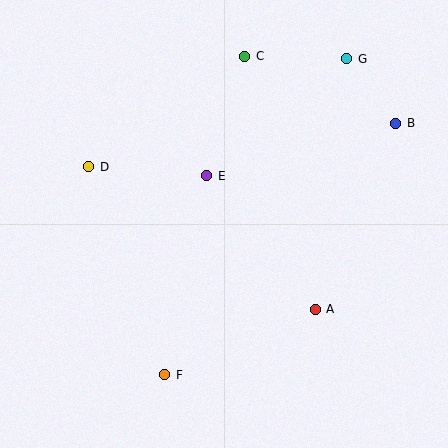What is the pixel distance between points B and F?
The distance between B and F is 341 pixels.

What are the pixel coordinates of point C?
Point C is at (245, 56).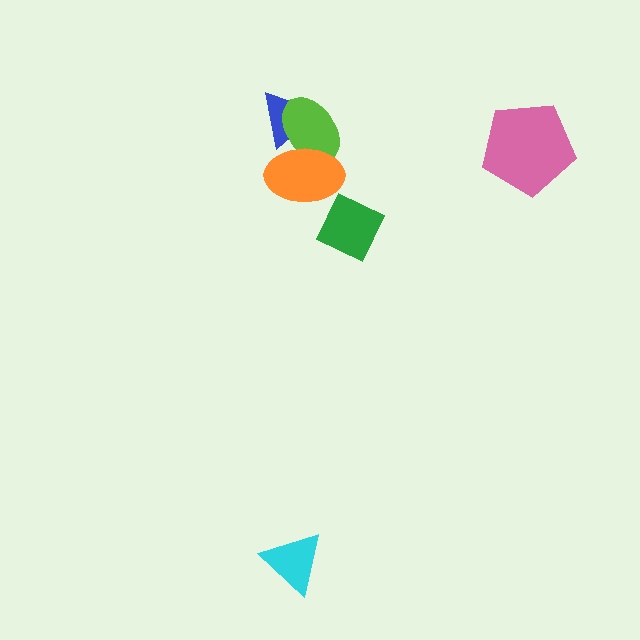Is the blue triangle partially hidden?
Yes, it is partially covered by another shape.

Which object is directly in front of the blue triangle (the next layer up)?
The lime ellipse is directly in front of the blue triangle.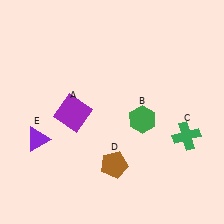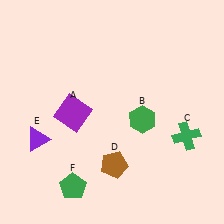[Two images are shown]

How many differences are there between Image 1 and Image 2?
There is 1 difference between the two images.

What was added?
A green pentagon (F) was added in Image 2.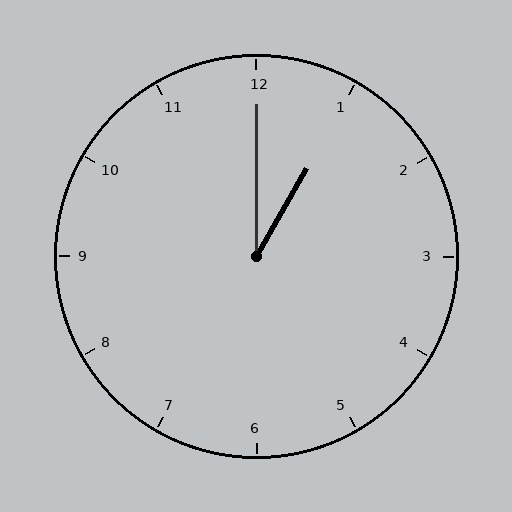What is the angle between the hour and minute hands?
Approximately 30 degrees.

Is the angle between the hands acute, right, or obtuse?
It is acute.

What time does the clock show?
1:00.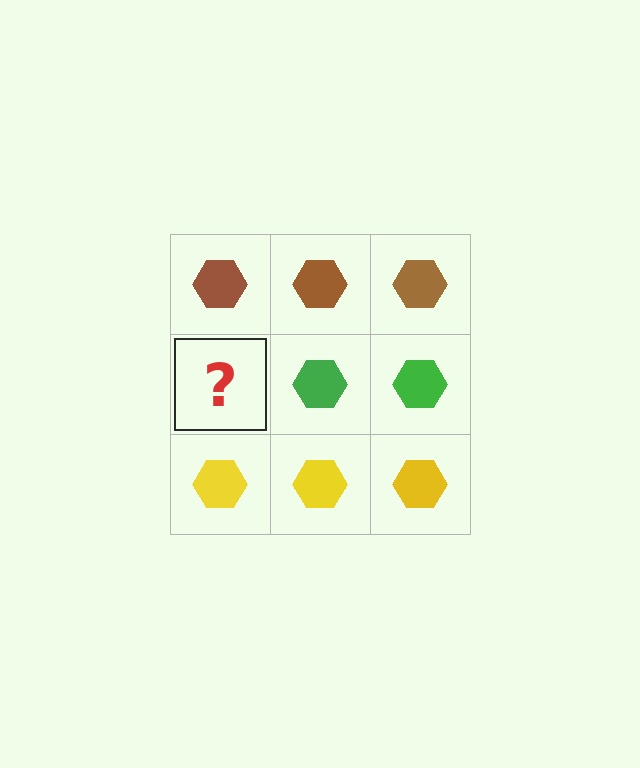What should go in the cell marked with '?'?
The missing cell should contain a green hexagon.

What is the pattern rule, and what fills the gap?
The rule is that each row has a consistent color. The gap should be filled with a green hexagon.